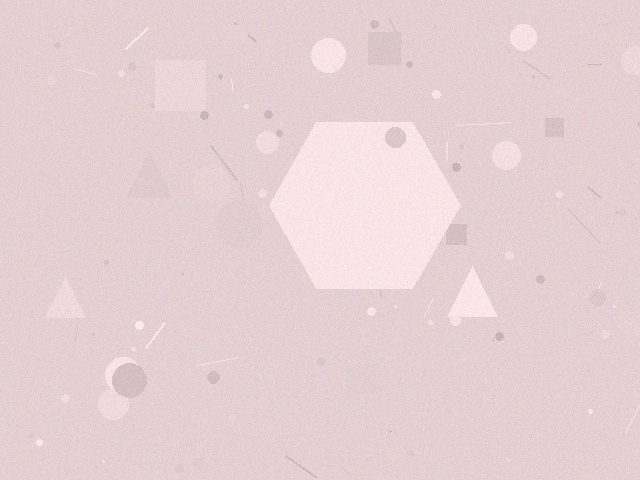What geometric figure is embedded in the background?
A hexagon is embedded in the background.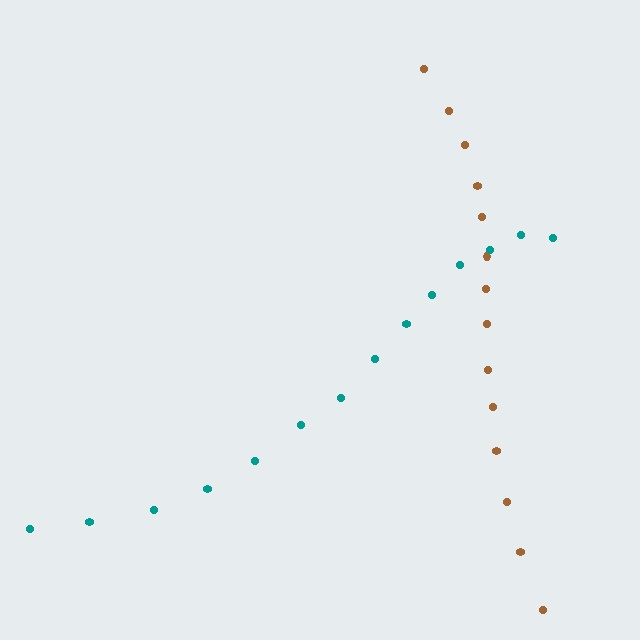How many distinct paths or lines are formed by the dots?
There are 2 distinct paths.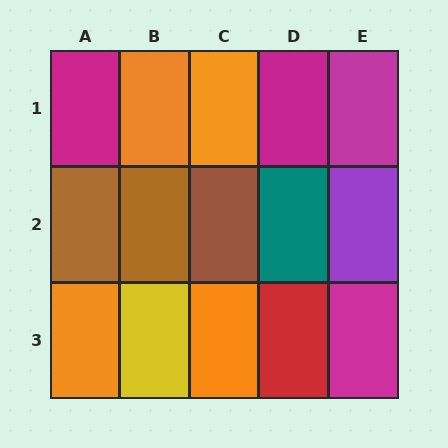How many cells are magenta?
4 cells are magenta.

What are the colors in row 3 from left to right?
Orange, yellow, orange, red, magenta.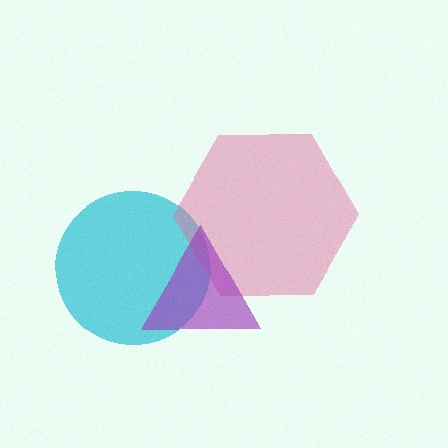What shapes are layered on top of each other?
The layered shapes are: a cyan circle, a pink hexagon, a purple triangle.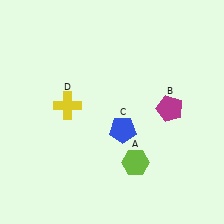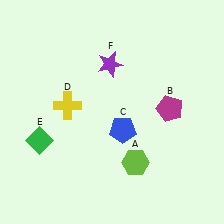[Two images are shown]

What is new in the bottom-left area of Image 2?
A green diamond (E) was added in the bottom-left area of Image 2.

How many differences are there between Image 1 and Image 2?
There are 2 differences between the two images.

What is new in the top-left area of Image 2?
A purple star (F) was added in the top-left area of Image 2.